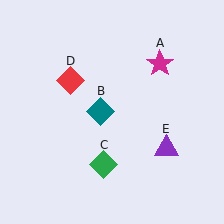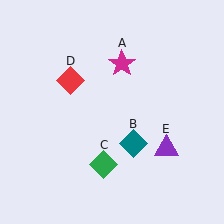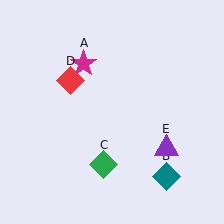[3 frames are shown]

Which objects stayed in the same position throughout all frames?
Green diamond (object C) and red diamond (object D) and purple triangle (object E) remained stationary.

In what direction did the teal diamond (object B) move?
The teal diamond (object B) moved down and to the right.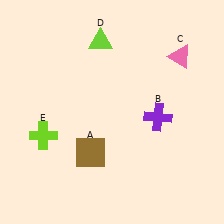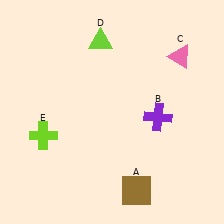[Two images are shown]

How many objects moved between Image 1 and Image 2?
1 object moved between the two images.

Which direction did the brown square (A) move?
The brown square (A) moved right.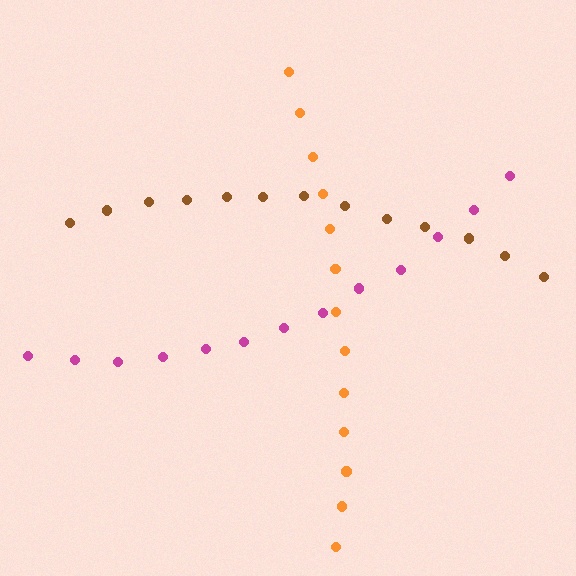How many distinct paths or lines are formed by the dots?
There are 3 distinct paths.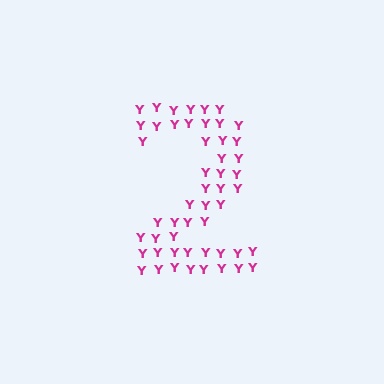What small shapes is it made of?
It is made of small letter Y's.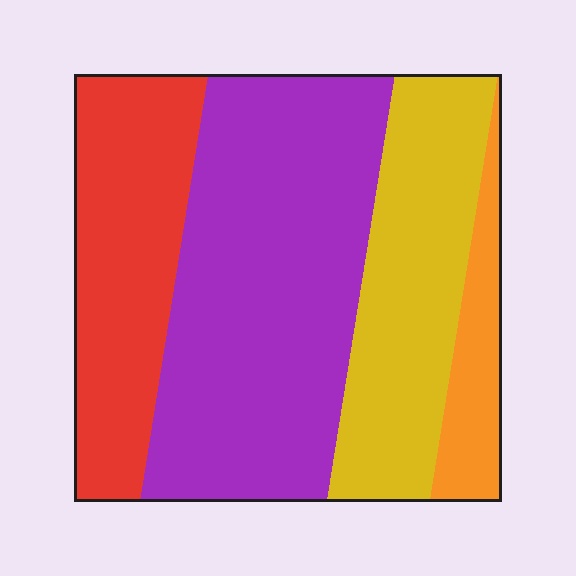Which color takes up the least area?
Orange, at roughly 10%.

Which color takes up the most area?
Purple, at roughly 45%.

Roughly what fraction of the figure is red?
Red covers about 25% of the figure.